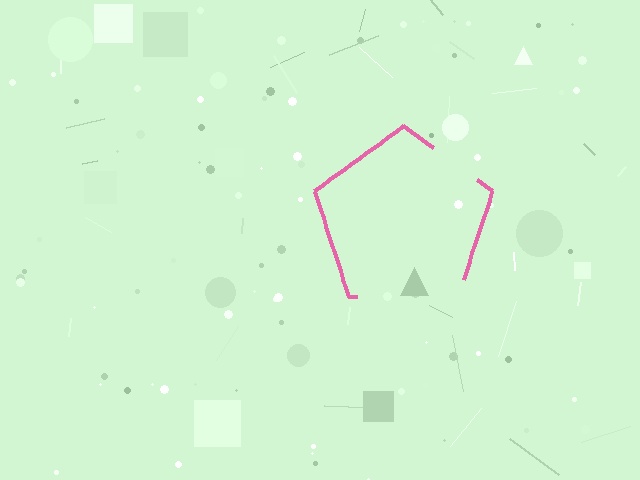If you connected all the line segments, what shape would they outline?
They would outline a pentagon.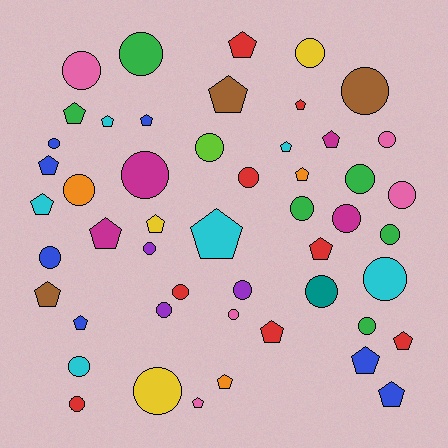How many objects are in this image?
There are 50 objects.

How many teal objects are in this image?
There is 1 teal object.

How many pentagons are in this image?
There are 23 pentagons.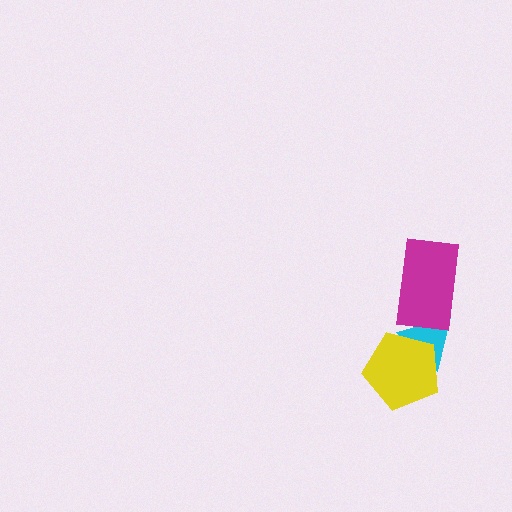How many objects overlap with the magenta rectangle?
1 object overlaps with the magenta rectangle.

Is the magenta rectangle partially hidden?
No, no other shape covers it.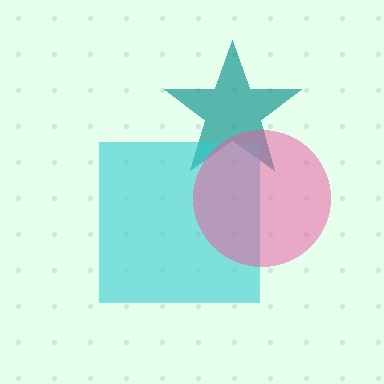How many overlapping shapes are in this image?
There are 3 overlapping shapes in the image.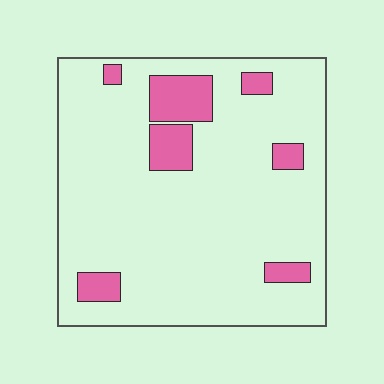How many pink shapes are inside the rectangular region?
7.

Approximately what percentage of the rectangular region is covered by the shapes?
Approximately 15%.